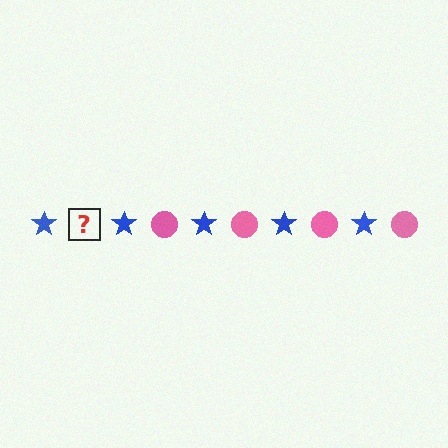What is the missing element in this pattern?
The missing element is a pink circle.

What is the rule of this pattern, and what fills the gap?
The rule is that the pattern alternates between blue star and pink circle. The gap should be filled with a pink circle.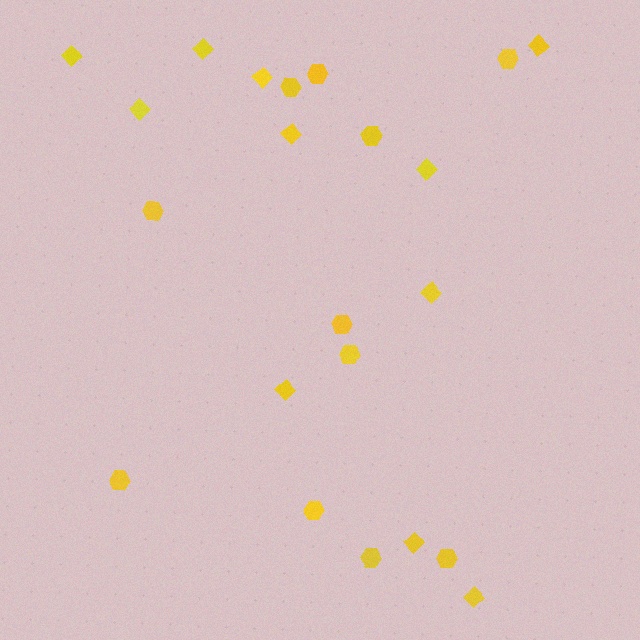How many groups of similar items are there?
There are 2 groups: one group of hexagons (11) and one group of diamonds (11).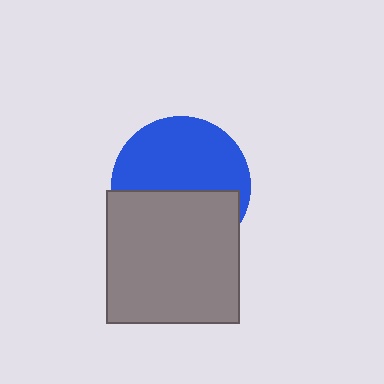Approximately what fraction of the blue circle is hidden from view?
Roughly 46% of the blue circle is hidden behind the gray square.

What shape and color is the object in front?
The object in front is a gray square.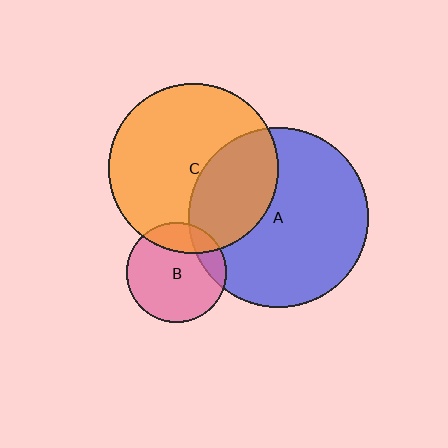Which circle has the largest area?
Circle A (blue).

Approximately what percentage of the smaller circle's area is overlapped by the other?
Approximately 20%.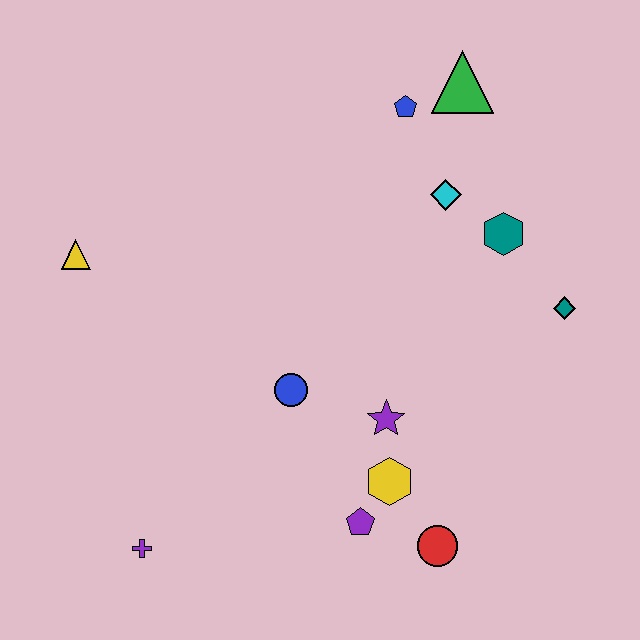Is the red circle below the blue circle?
Yes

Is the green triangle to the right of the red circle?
Yes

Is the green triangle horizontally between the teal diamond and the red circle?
Yes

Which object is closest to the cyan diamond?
The teal hexagon is closest to the cyan diamond.